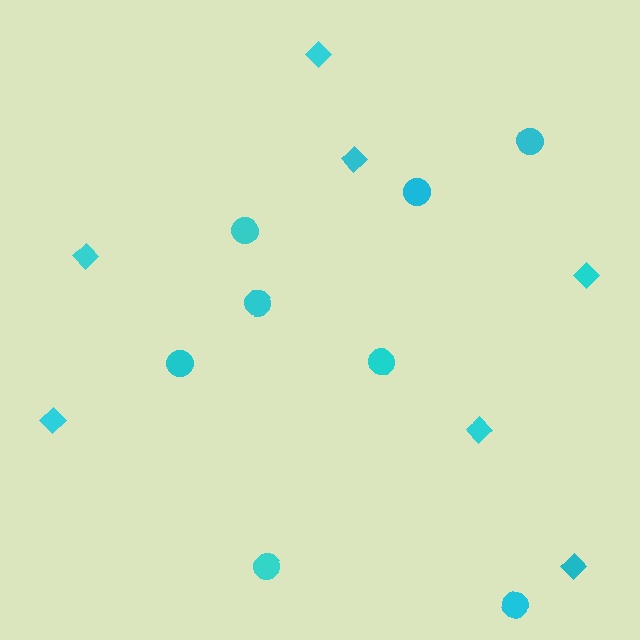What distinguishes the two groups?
There are 2 groups: one group of diamonds (7) and one group of circles (8).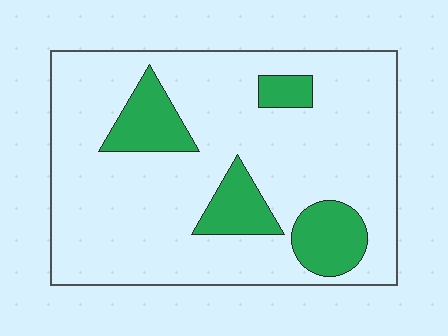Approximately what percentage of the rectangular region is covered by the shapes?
Approximately 20%.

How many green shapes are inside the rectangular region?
4.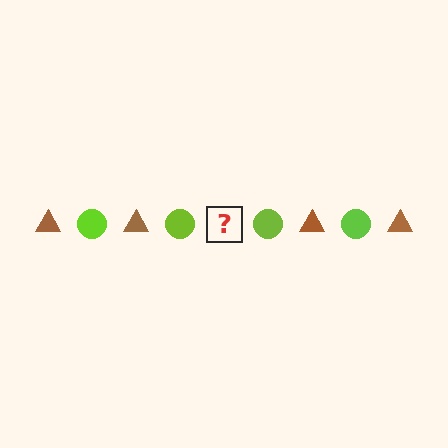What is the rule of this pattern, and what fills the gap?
The rule is that the pattern alternates between brown triangle and lime circle. The gap should be filled with a brown triangle.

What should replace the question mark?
The question mark should be replaced with a brown triangle.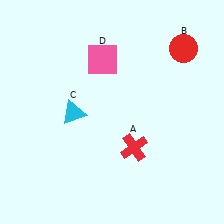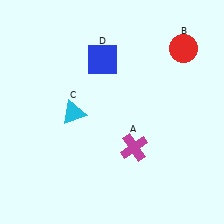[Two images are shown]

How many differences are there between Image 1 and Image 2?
There are 2 differences between the two images.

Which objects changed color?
A changed from red to magenta. D changed from pink to blue.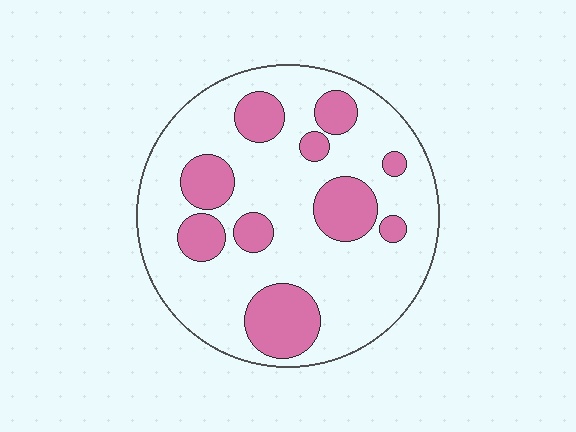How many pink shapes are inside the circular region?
10.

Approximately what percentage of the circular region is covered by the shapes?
Approximately 25%.